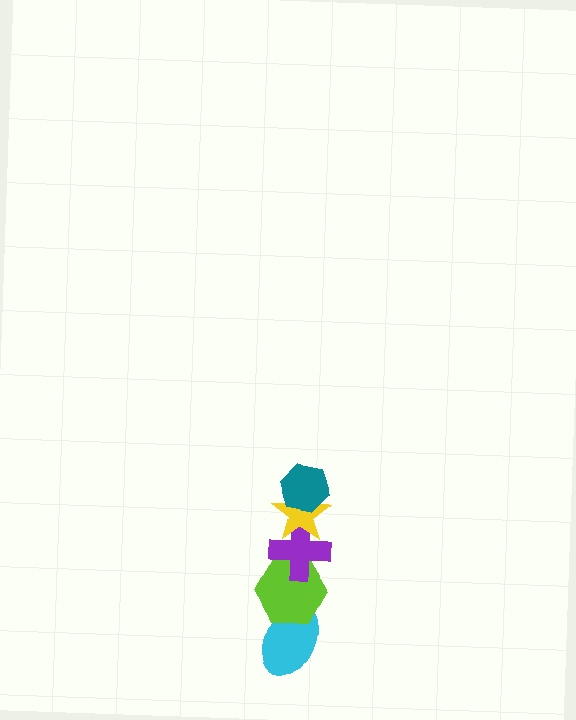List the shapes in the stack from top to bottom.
From top to bottom: the teal hexagon, the yellow star, the purple cross, the lime hexagon, the cyan ellipse.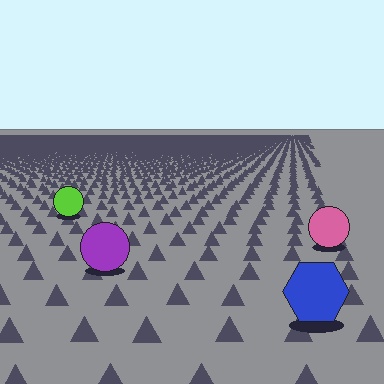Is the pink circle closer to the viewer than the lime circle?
Yes. The pink circle is closer — you can tell from the texture gradient: the ground texture is coarser near it.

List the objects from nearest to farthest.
From nearest to farthest: the blue hexagon, the purple circle, the pink circle, the lime circle.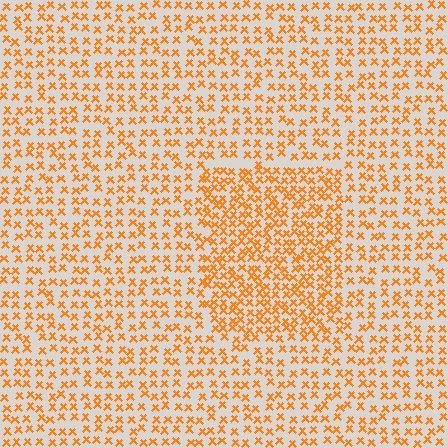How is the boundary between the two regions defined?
The boundary is defined by a change in element density (approximately 1.7x ratio). All elements are the same color, size, and shape.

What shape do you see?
I see a rectangle.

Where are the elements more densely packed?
The elements are more densely packed inside the rectangle boundary.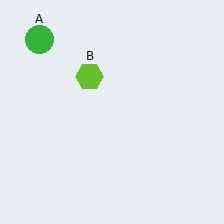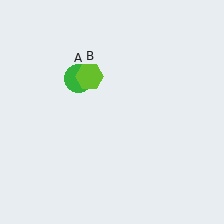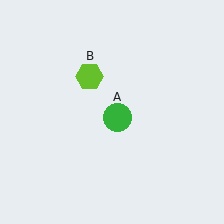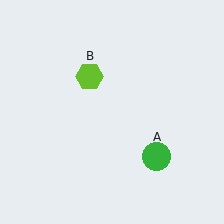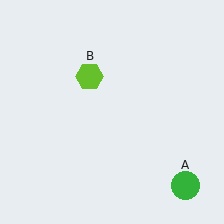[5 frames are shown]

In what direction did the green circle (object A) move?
The green circle (object A) moved down and to the right.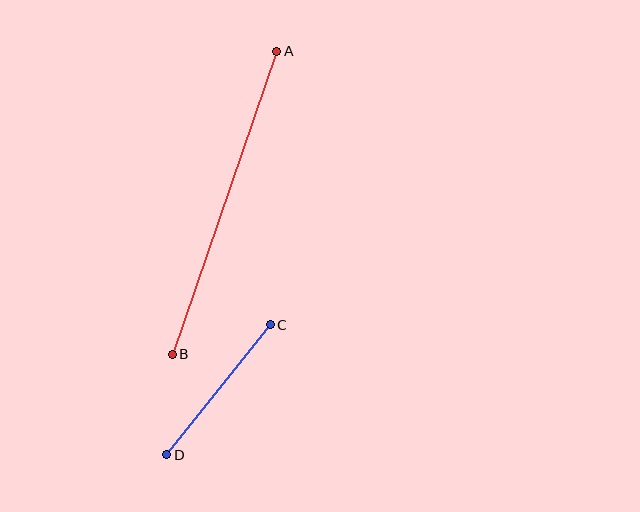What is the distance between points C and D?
The distance is approximately 166 pixels.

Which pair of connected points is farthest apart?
Points A and B are farthest apart.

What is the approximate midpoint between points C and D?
The midpoint is at approximately (218, 390) pixels.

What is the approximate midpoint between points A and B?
The midpoint is at approximately (224, 203) pixels.